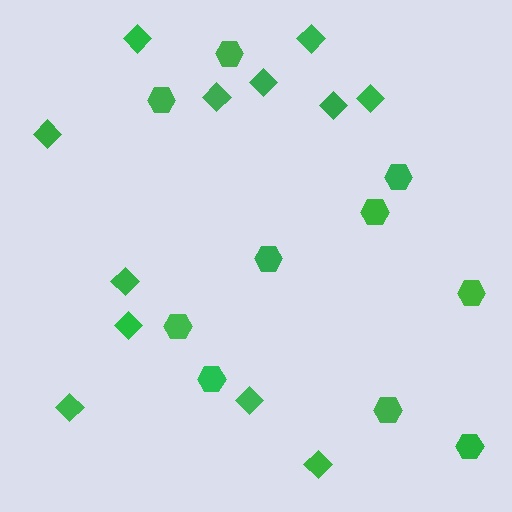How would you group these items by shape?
There are 2 groups: one group of hexagons (10) and one group of diamonds (12).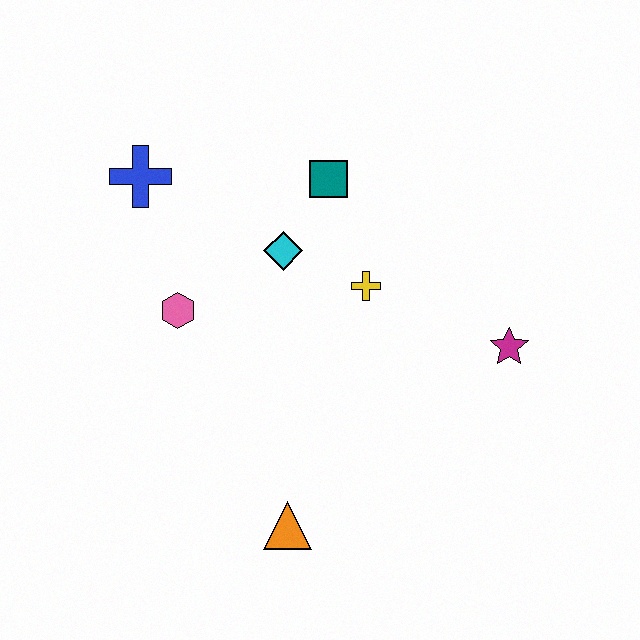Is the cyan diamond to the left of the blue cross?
No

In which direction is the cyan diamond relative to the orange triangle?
The cyan diamond is above the orange triangle.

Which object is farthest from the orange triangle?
The blue cross is farthest from the orange triangle.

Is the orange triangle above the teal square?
No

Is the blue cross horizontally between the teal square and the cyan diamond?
No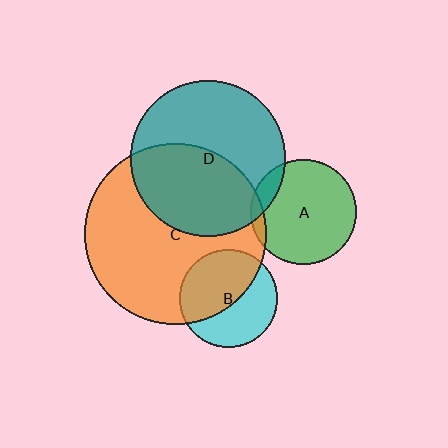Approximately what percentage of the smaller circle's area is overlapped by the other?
Approximately 45%.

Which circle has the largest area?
Circle C (orange).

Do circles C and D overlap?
Yes.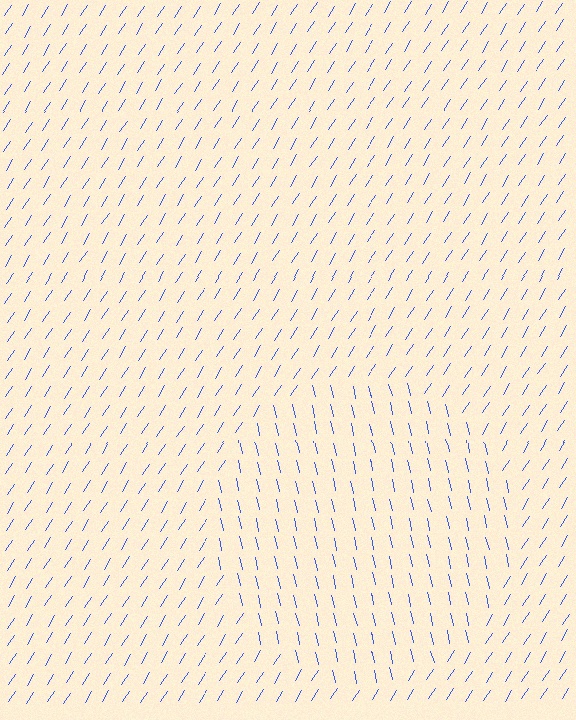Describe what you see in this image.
The image is filled with small blue line segments. A circle region in the image has lines oriented differently from the surrounding lines, creating a visible texture boundary.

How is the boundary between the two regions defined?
The boundary is defined purely by a change in line orientation (approximately 45 degrees difference). All lines are the same color and thickness.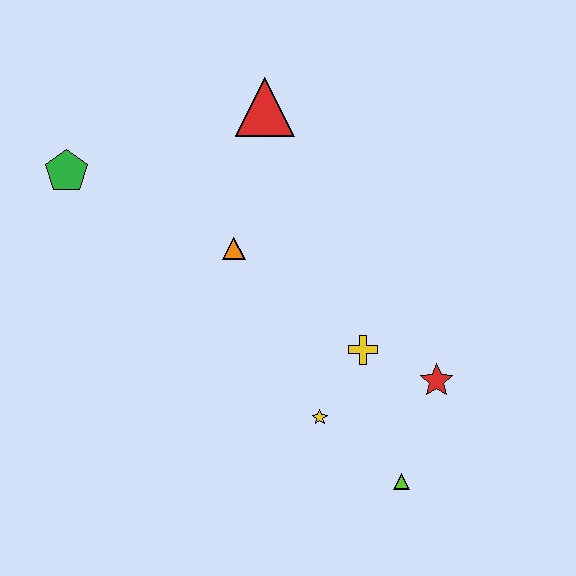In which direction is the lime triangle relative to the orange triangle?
The lime triangle is below the orange triangle.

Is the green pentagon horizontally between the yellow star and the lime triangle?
No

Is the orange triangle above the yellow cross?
Yes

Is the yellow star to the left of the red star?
Yes